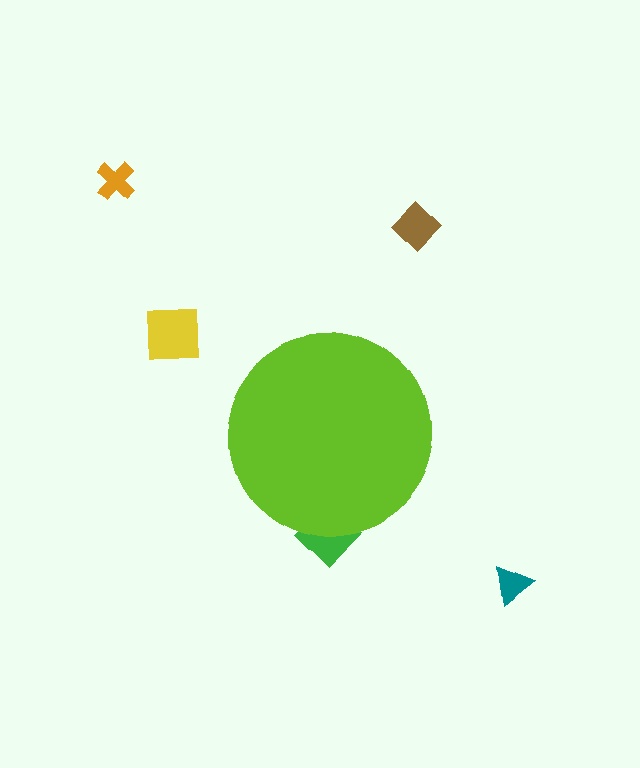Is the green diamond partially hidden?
Yes, the green diamond is partially hidden behind the lime circle.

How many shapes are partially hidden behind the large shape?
1 shape is partially hidden.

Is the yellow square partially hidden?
No, the yellow square is fully visible.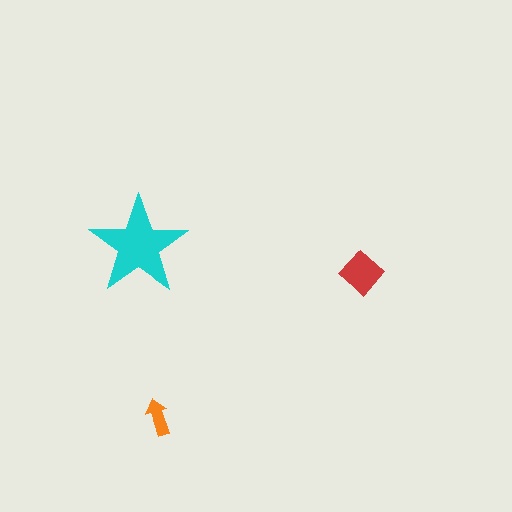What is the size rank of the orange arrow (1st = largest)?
3rd.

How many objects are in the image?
There are 3 objects in the image.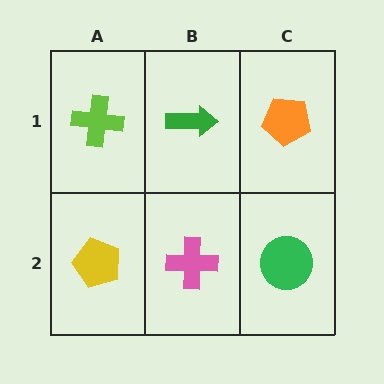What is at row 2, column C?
A green circle.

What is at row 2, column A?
A yellow pentagon.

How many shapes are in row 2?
3 shapes.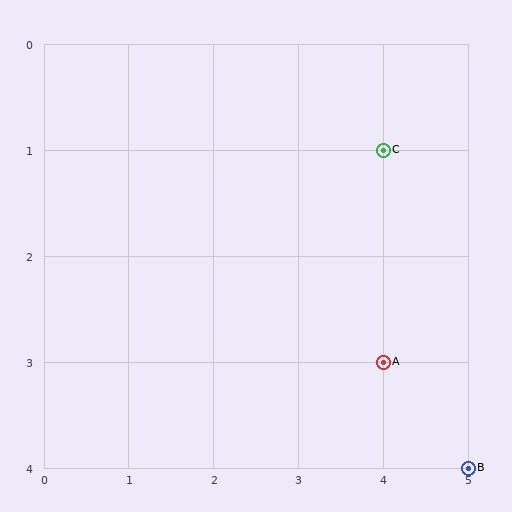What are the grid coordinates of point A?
Point A is at grid coordinates (4, 3).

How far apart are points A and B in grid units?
Points A and B are 1 column and 1 row apart (about 1.4 grid units diagonally).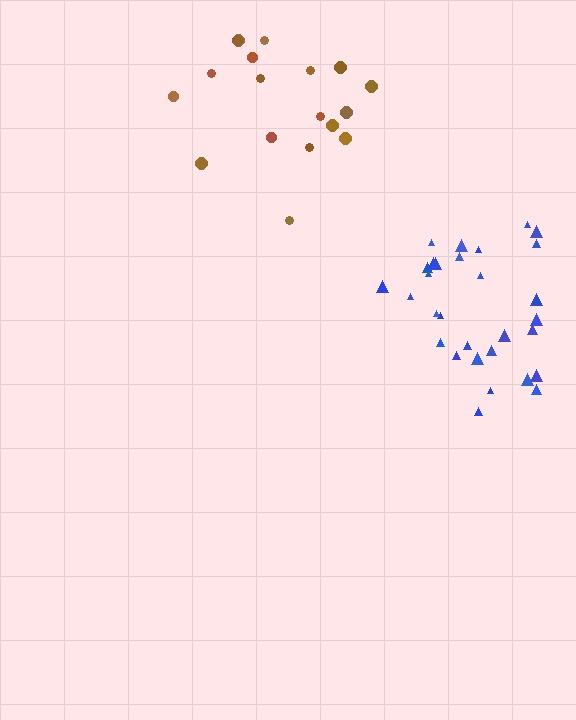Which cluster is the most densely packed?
Blue.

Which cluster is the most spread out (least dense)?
Brown.